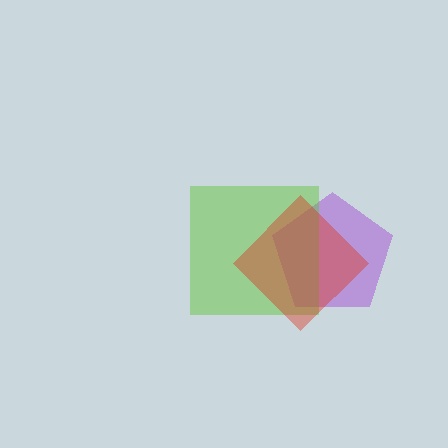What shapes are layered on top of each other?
The layered shapes are: a purple pentagon, a lime square, a red diamond.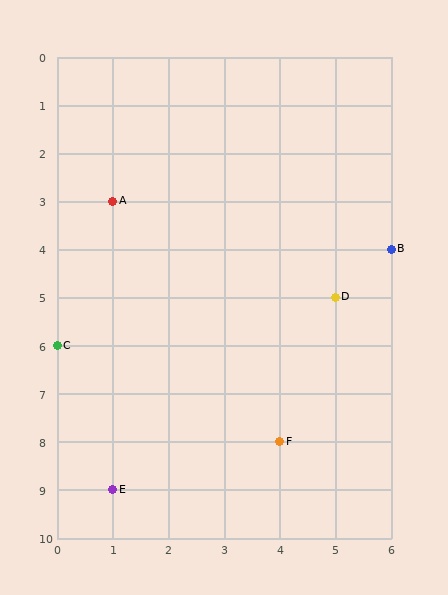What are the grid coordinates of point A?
Point A is at grid coordinates (1, 3).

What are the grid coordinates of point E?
Point E is at grid coordinates (1, 9).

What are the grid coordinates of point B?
Point B is at grid coordinates (6, 4).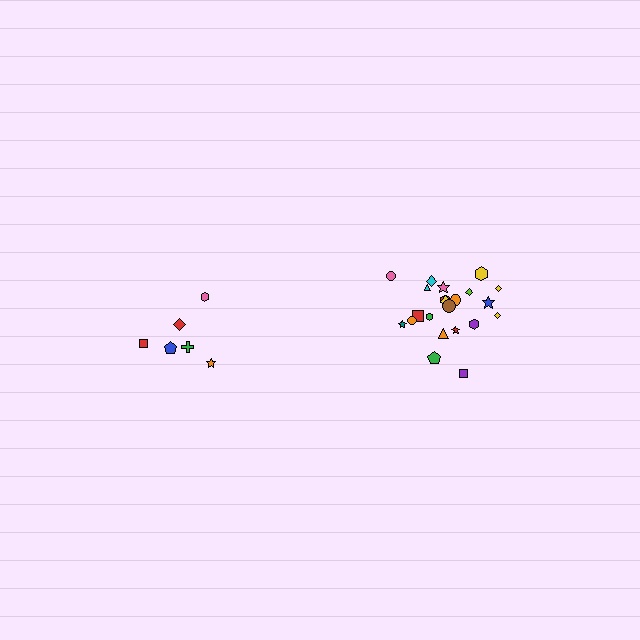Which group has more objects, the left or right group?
The right group.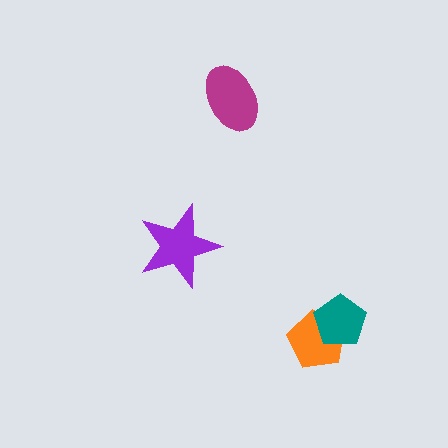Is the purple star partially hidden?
No, no other shape covers it.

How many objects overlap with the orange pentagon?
1 object overlaps with the orange pentagon.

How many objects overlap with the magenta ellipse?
0 objects overlap with the magenta ellipse.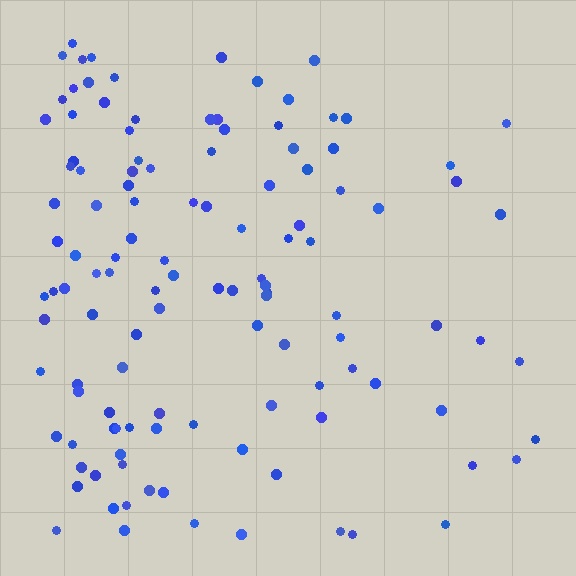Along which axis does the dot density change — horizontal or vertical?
Horizontal.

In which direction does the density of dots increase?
From right to left, with the left side densest.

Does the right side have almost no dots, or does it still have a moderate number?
Still a moderate number, just noticeably fewer than the left.